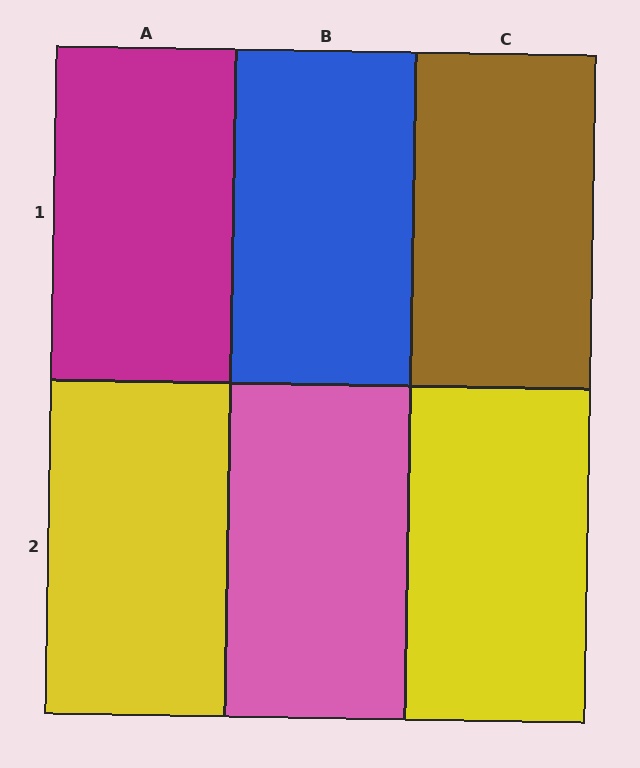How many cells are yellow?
2 cells are yellow.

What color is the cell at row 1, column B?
Blue.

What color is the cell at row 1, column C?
Brown.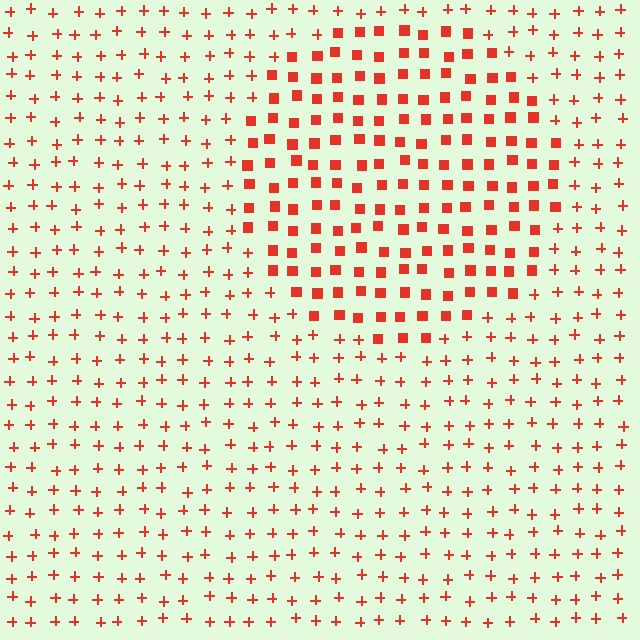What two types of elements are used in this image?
The image uses squares inside the circle region and plus signs outside it.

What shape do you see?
I see a circle.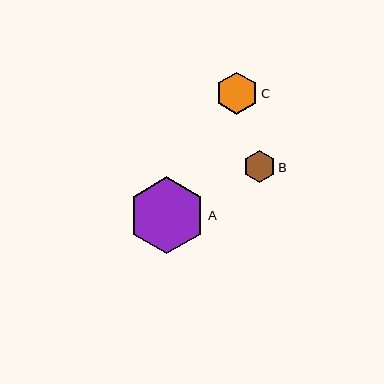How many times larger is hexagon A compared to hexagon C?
Hexagon A is approximately 1.8 times the size of hexagon C.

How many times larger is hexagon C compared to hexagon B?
Hexagon C is approximately 1.3 times the size of hexagon B.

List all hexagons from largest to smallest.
From largest to smallest: A, C, B.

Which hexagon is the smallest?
Hexagon B is the smallest with a size of approximately 32 pixels.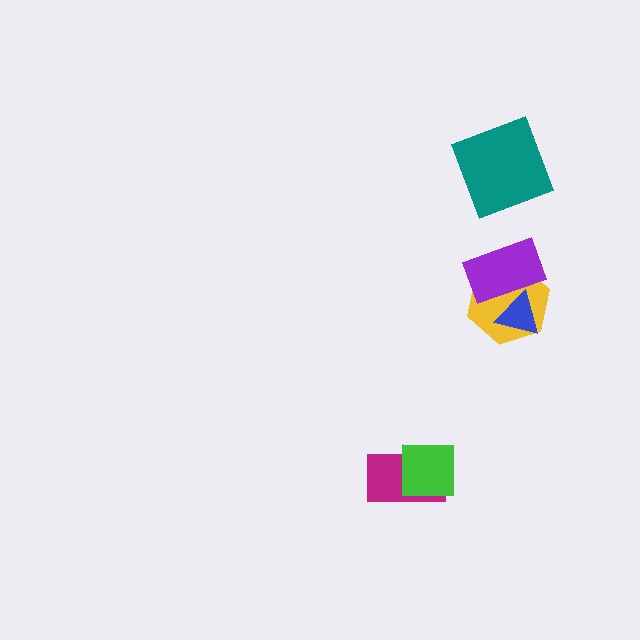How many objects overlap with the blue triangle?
2 objects overlap with the blue triangle.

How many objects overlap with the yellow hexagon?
2 objects overlap with the yellow hexagon.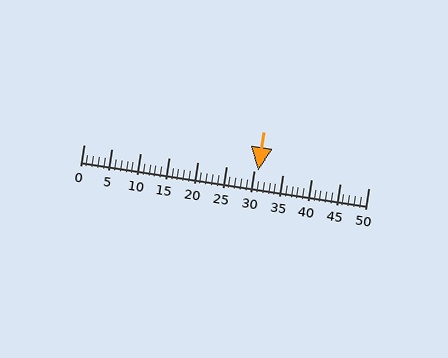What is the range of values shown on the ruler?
The ruler shows values from 0 to 50.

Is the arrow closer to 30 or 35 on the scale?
The arrow is closer to 30.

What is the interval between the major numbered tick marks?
The major tick marks are spaced 5 units apart.